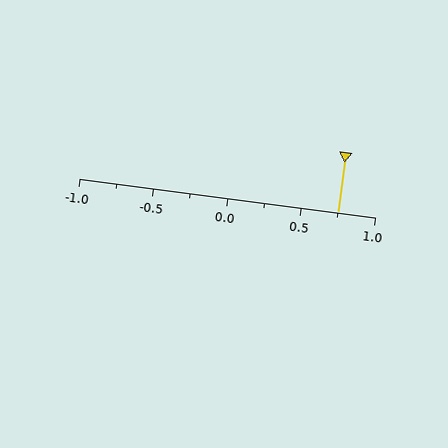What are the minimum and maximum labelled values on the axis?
The axis runs from -1.0 to 1.0.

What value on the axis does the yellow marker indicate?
The marker indicates approximately 0.75.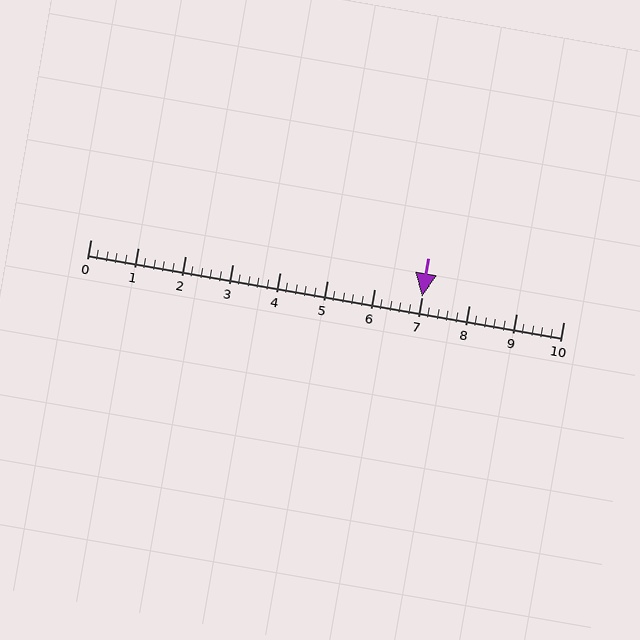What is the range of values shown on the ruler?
The ruler shows values from 0 to 10.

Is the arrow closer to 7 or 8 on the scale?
The arrow is closer to 7.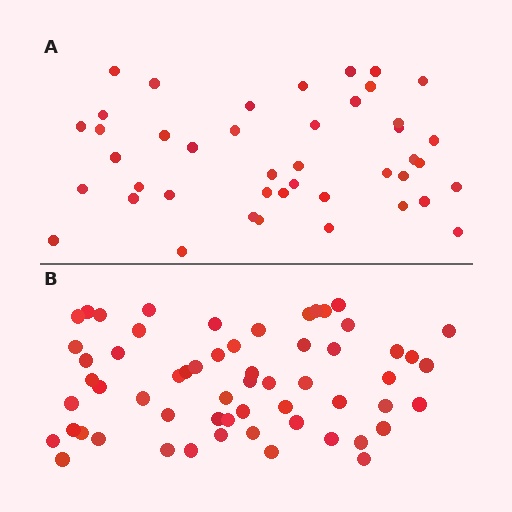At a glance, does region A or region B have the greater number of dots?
Region B (the bottom region) has more dots.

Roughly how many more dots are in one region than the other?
Region B has approximately 15 more dots than region A.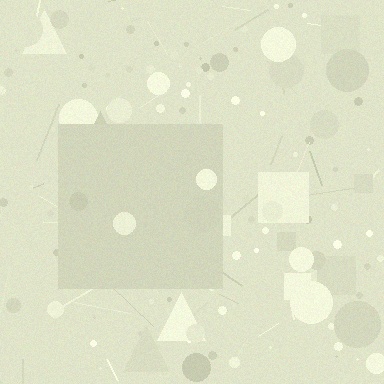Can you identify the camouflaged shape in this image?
The camouflaged shape is a square.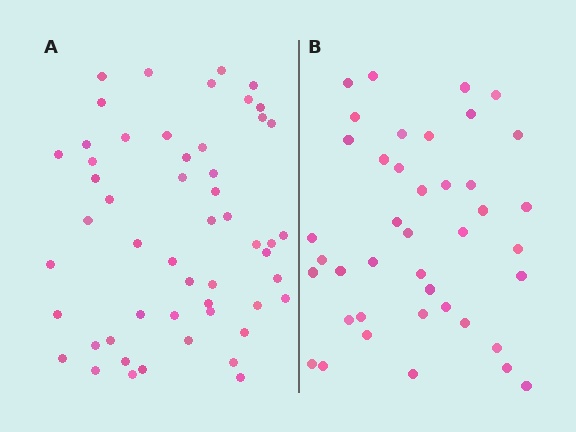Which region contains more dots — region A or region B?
Region A (the left region) has more dots.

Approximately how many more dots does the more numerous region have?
Region A has roughly 12 or so more dots than region B.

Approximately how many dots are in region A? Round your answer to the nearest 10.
About 50 dots. (The exact count is 53, which rounds to 50.)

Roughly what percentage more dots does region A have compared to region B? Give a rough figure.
About 30% more.